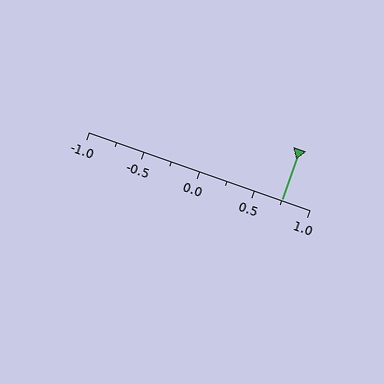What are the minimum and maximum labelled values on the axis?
The axis runs from -1.0 to 1.0.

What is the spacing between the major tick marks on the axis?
The major ticks are spaced 0.5 apart.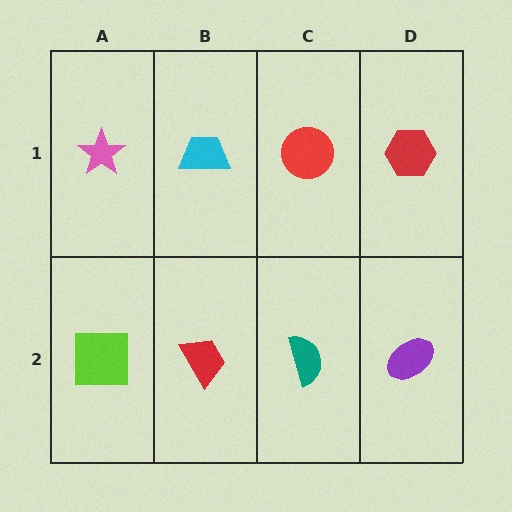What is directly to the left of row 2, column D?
A teal semicircle.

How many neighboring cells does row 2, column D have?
2.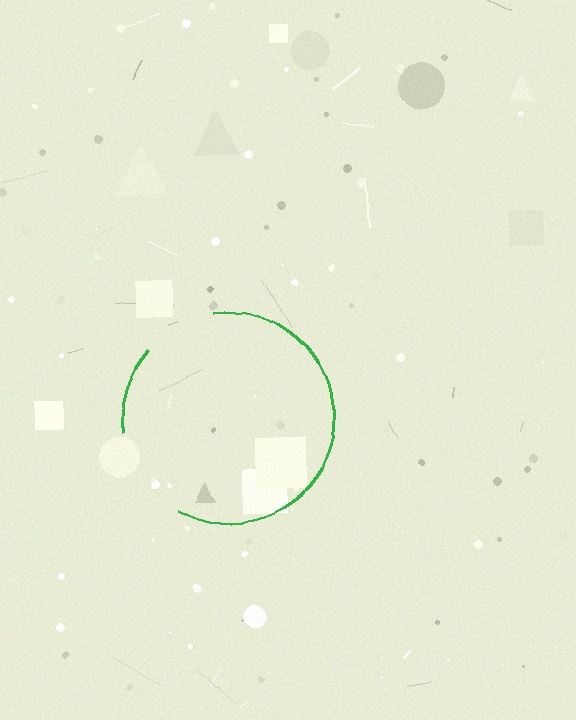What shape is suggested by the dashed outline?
The dashed outline suggests a circle.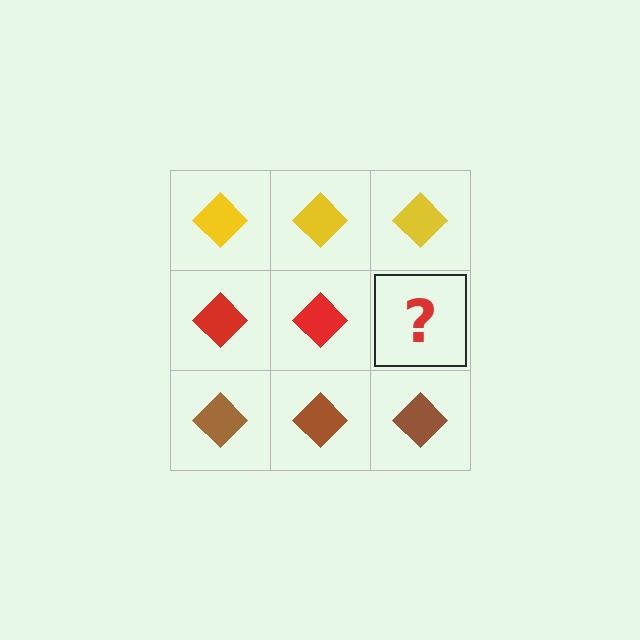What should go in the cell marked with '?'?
The missing cell should contain a red diamond.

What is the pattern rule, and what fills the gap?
The rule is that each row has a consistent color. The gap should be filled with a red diamond.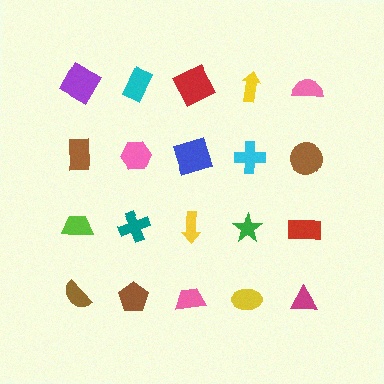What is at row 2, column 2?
A pink hexagon.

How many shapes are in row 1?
5 shapes.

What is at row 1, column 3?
A red square.